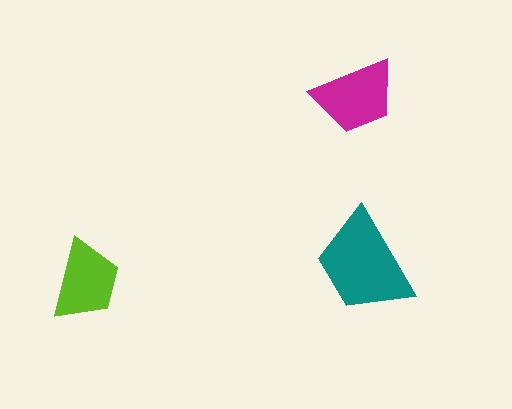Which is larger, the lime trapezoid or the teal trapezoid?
The teal one.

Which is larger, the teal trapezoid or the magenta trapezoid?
The teal one.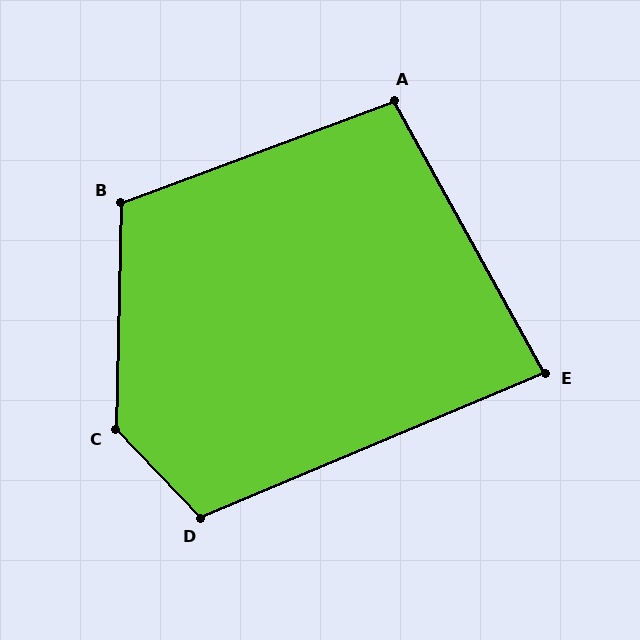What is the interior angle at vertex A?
Approximately 99 degrees (obtuse).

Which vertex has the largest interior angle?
C, at approximately 135 degrees.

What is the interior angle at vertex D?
Approximately 111 degrees (obtuse).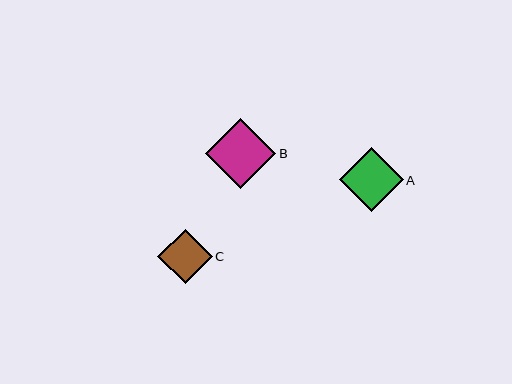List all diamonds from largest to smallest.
From largest to smallest: B, A, C.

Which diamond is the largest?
Diamond B is the largest with a size of approximately 70 pixels.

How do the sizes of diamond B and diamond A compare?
Diamond B and diamond A are approximately the same size.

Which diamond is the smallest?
Diamond C is the smallest with a size of approximately 54 pixels.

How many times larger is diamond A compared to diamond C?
Diamond A is approximately 1.2 times the size of diamond C.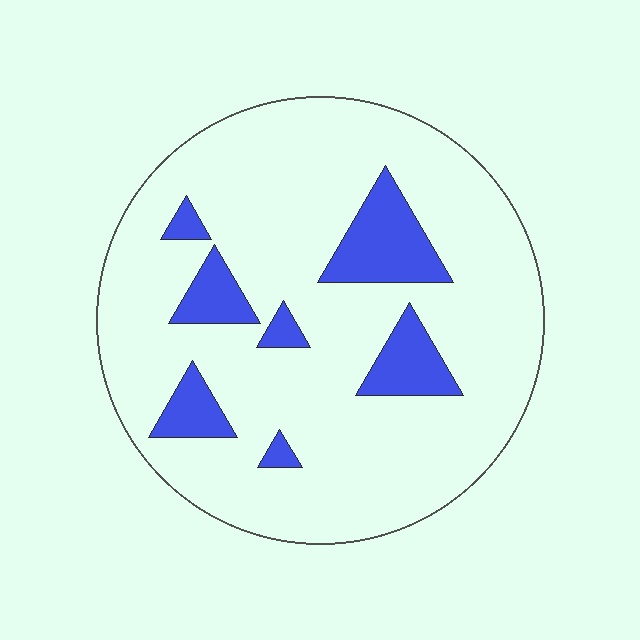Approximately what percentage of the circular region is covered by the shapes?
Approximately 15%.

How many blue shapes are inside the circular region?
7.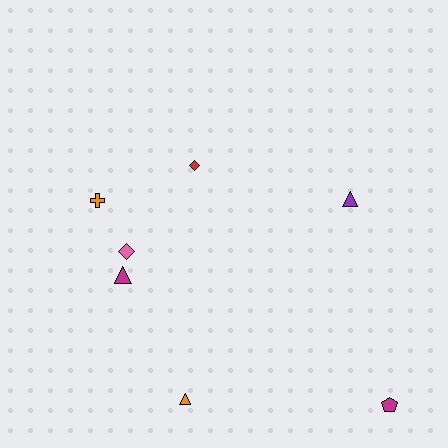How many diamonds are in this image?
There are 2 diamonds.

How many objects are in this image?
There are 7 objects.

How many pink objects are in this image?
There is 1 pink object.